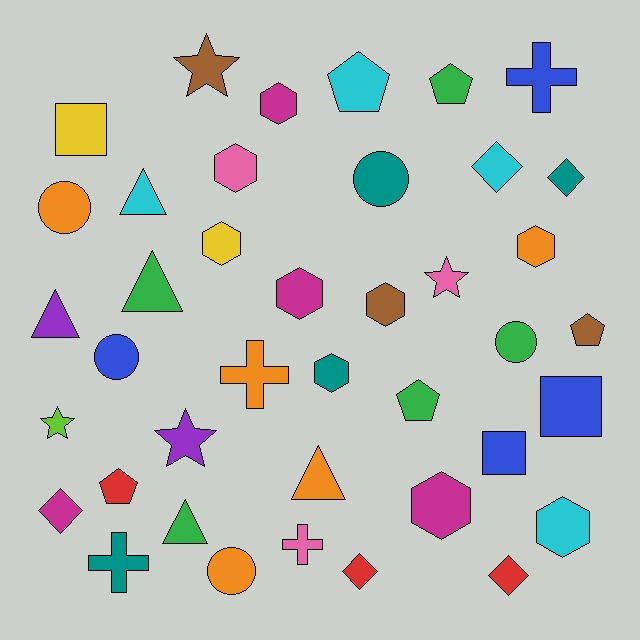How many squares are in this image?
There are 3 squares.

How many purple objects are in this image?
There are 2 purple objects.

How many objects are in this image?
There are 40 objects.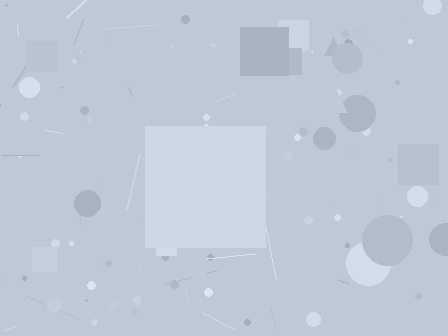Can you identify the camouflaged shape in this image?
The camouflaged shape is a square.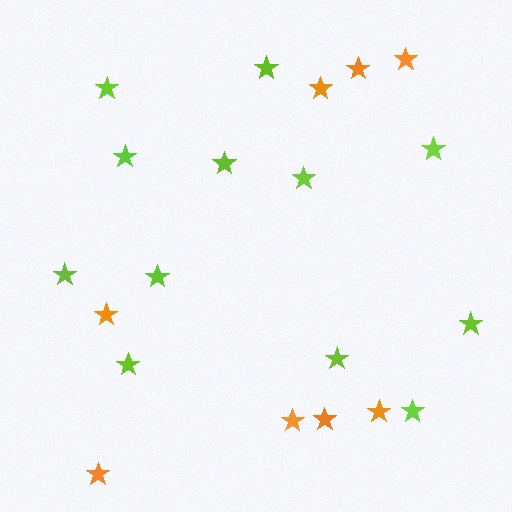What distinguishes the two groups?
There are 2 groups: one group of lime stars (12) and one group of orange stars (8).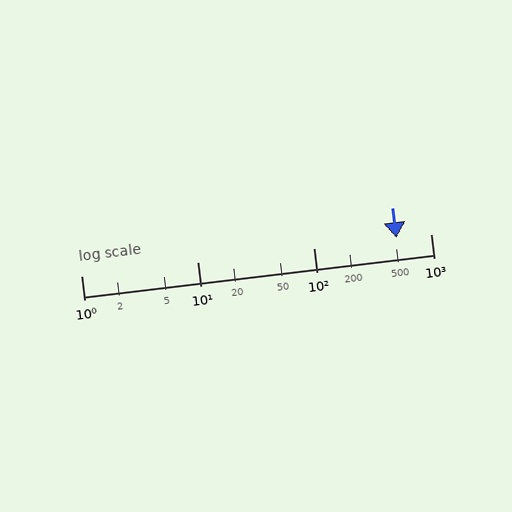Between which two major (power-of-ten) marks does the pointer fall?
The pointer is between 100 and 1000.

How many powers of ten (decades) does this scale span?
The scale spans 3 decades, from 1 to 1000.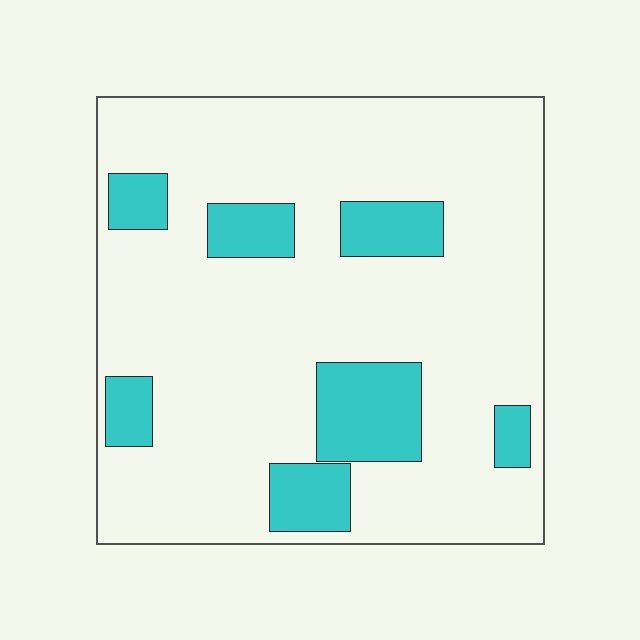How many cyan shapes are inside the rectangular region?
7.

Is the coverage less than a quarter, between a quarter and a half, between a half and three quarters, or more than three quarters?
Less than a quarter.